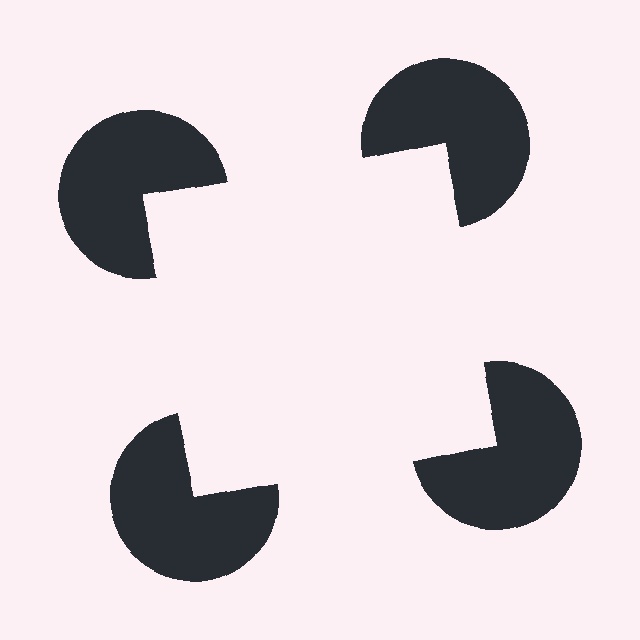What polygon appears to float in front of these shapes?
An illusory square — its edges are inferred from the aligned wedge cuts in the pac-man discs, not physically drawn.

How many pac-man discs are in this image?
There are 4 — one at each vertex of the illusory square.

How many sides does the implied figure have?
4 sides.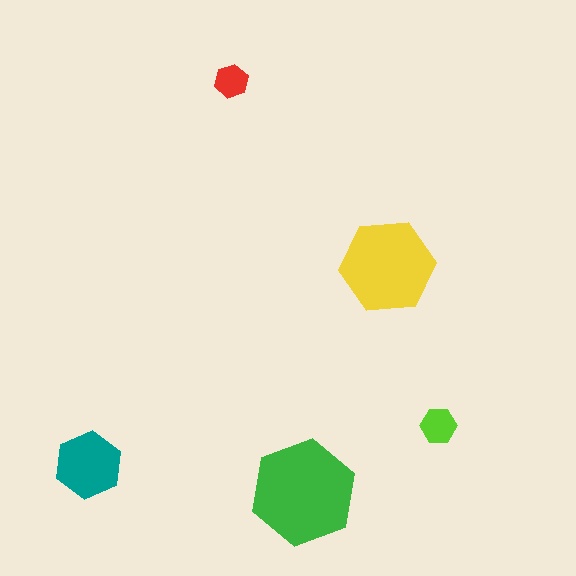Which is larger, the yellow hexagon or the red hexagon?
The yellow one.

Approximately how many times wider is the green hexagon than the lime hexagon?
About 3 times wider.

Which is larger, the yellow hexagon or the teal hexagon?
The yellow one.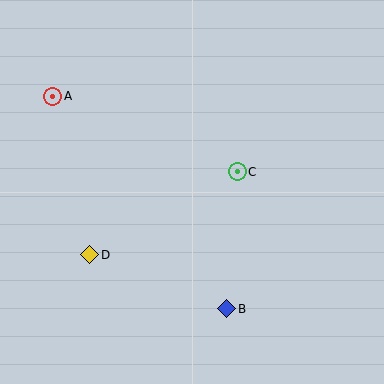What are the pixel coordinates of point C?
Point C is at (237, 172).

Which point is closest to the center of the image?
Point C at (237, 172) is closest to the center.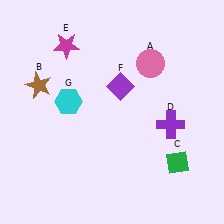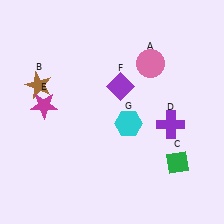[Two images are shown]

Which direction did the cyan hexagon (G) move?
The cyan hexagon (G) moved right.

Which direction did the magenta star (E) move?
The magenta star (E) moved down.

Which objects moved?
The objects that moved are: the magenta star (E), the cyan hexagon (G).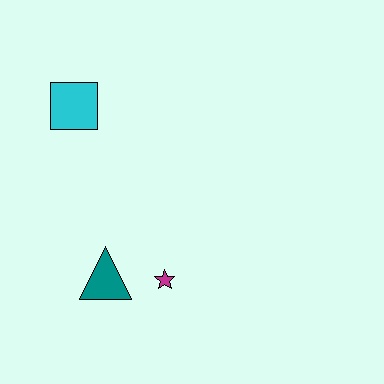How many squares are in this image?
There is 1 square.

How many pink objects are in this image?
There are no pink objects.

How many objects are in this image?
There are 3 objects.